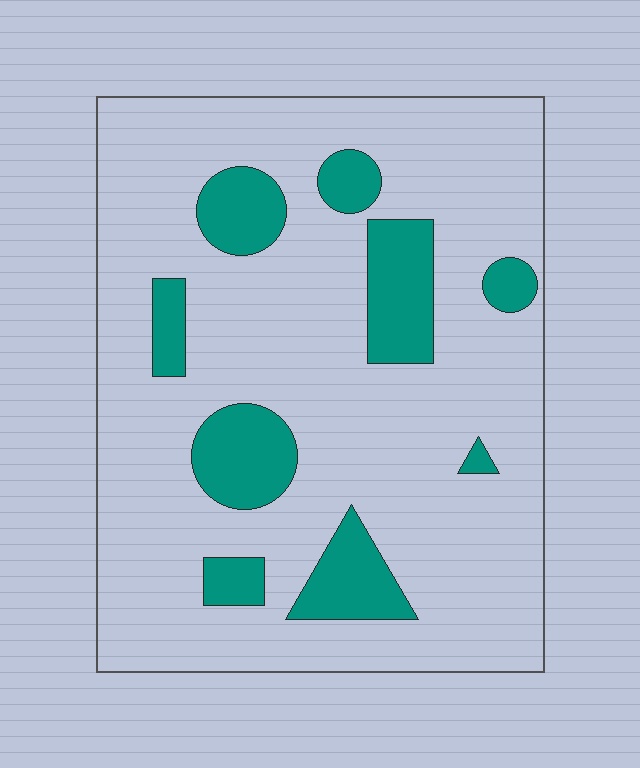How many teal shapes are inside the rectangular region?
9.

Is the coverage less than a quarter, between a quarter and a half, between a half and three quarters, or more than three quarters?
Less than a quarter.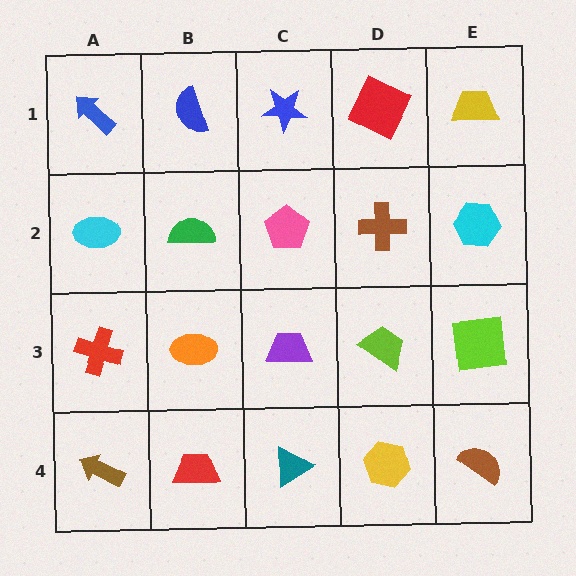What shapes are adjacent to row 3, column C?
A pink pentagon (row 2, column C), a teal triangle (row 4, column C), an orange ellipse (row 3, column B), a lime trapezoid (row 3, column D).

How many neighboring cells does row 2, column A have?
3.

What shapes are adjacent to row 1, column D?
A brown cross (row 2, column D), a blue star (row 1, column C), a yellow trapezoid (row 1, column E).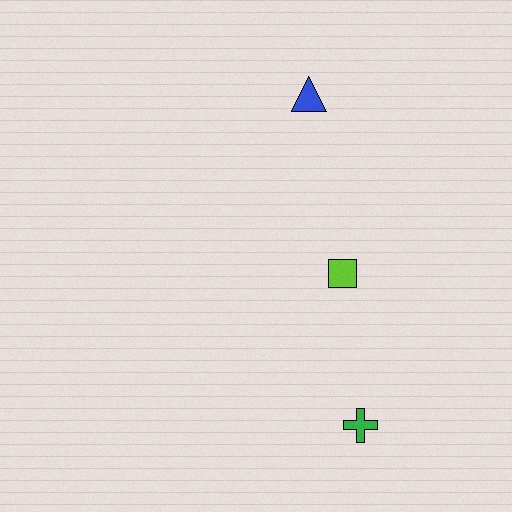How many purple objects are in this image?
There are no purple objects.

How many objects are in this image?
There are 3 objects.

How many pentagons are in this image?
There are no pentagons.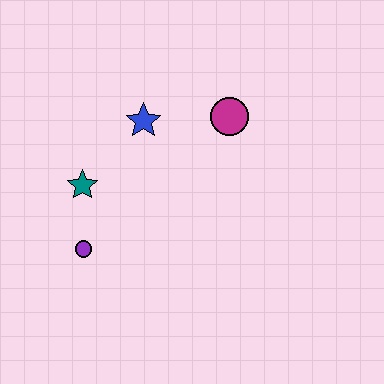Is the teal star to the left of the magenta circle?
Yes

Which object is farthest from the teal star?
The magenta circle is farthest from the teal star.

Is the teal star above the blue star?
No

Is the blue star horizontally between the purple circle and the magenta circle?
Yes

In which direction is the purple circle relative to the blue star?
The purple circle is below the blue star.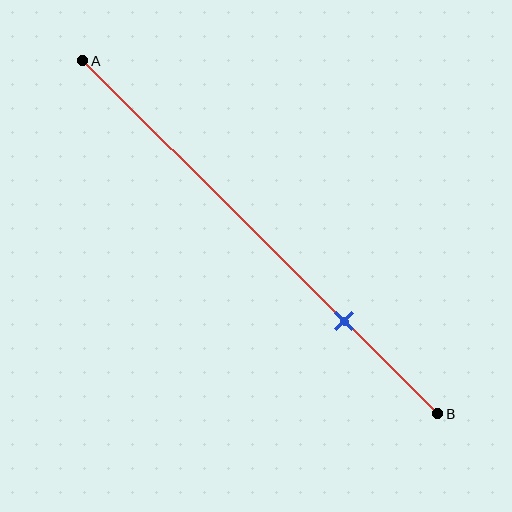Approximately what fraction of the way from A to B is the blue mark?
The blue mark is approximately 75% of the way from A to B.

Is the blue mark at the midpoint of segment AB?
No, the mark is at about 75% from A, not at the 50% midpoint.